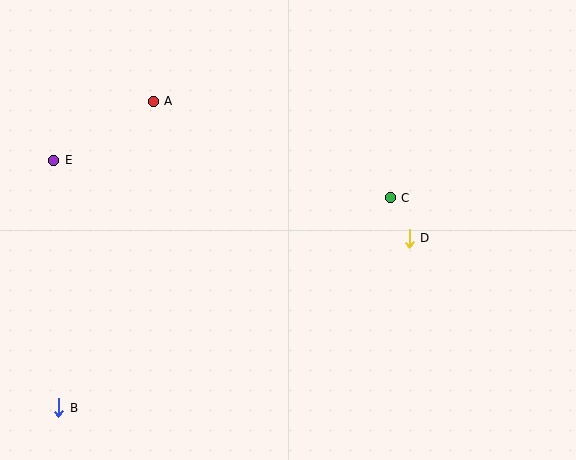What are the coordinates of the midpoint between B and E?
The midpoint between B and E is at (56, 284).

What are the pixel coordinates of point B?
Point B is at (59, 408).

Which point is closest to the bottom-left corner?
Point B is closest to the bottom-left corner.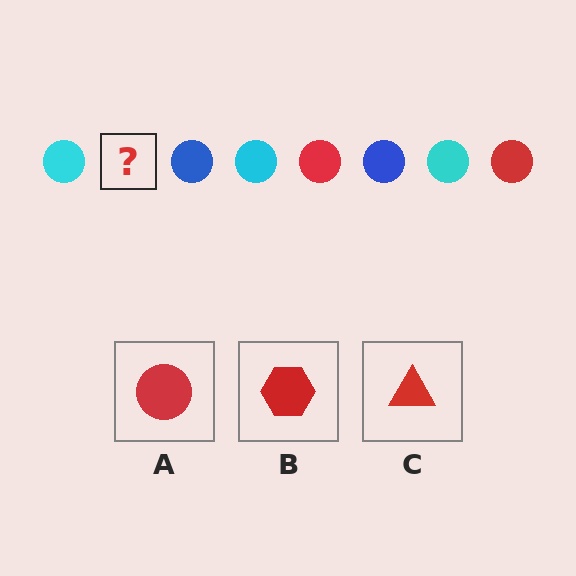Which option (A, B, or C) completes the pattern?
A.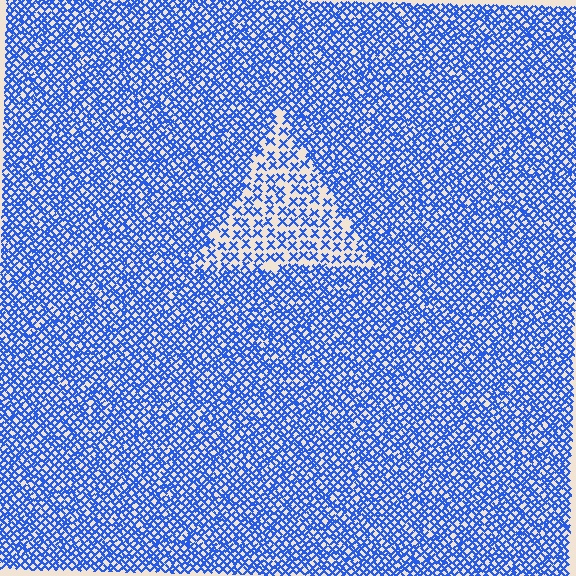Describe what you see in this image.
The image contains small blue elements arranged at two different densities. A triangle-shaped region is visible where the elements are less densely packed than the surrounding area.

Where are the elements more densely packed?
The elements are more densely packed outside the triangle boundary.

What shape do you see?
I see a triangle.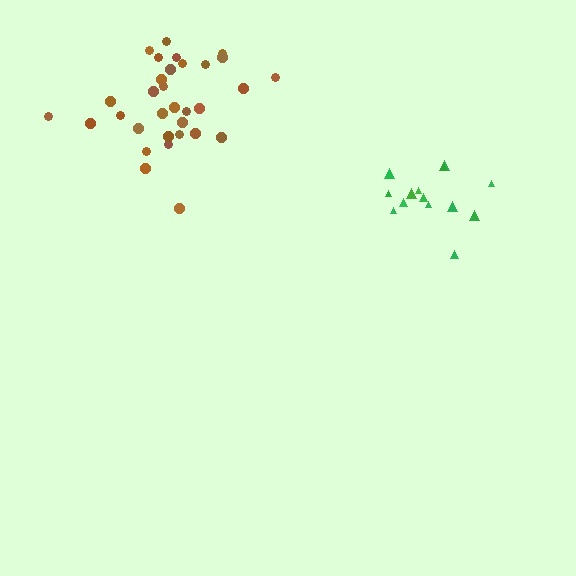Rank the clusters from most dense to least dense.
green, brown.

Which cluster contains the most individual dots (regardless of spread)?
Brown (32).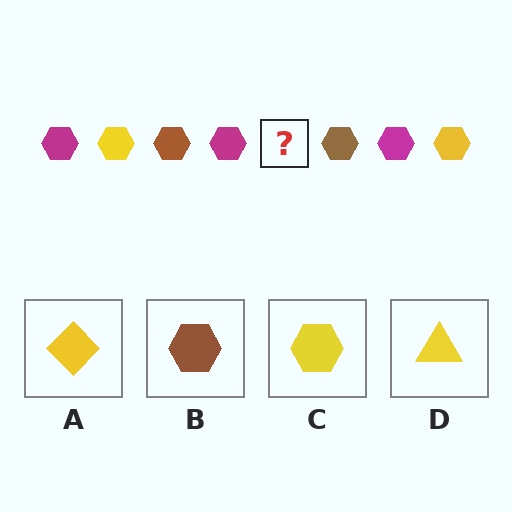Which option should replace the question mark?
Option C.